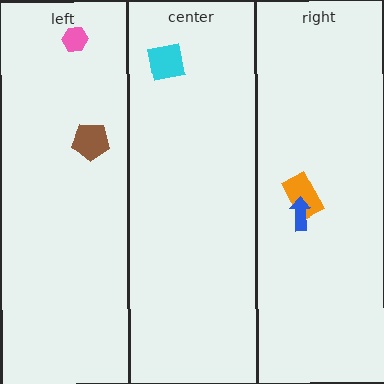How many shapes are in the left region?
2.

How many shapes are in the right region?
2.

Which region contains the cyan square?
The center region.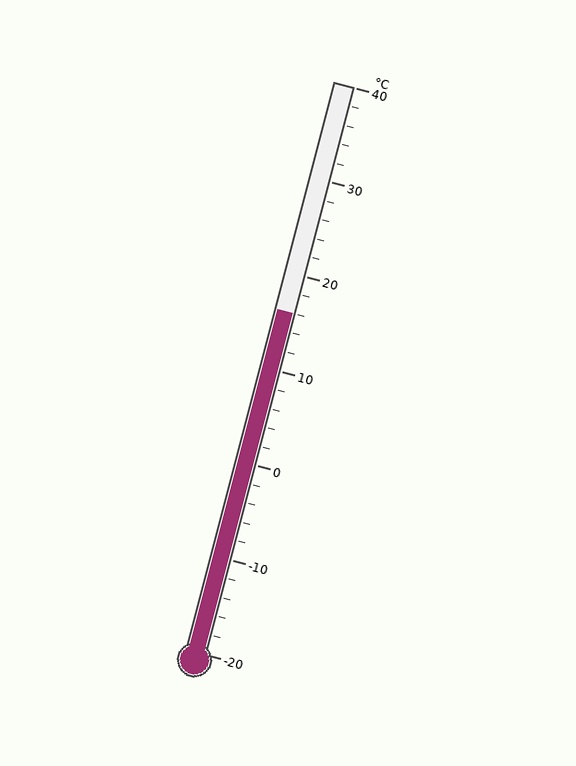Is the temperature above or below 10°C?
The temperature is above 10°C.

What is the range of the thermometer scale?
The thermometer scale ranges from -20°C to 40°C.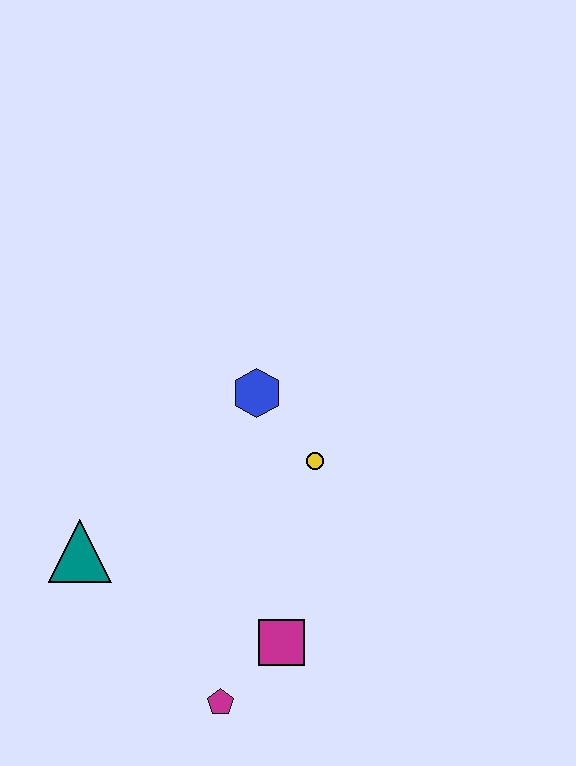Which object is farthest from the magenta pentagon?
The blue hexagon is farthest from the magenta pentagon.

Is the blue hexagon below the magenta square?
No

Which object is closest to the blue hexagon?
The yellow circle is closest to the blue hexagon.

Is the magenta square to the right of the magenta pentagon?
Yes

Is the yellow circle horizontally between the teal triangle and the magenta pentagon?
No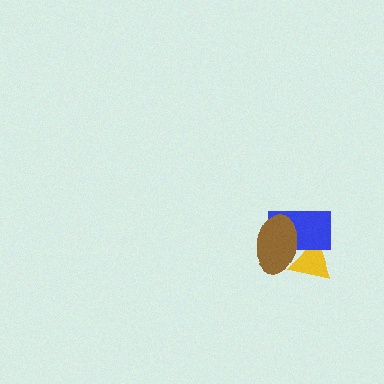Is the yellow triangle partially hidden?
Yes, it is partially covered by another shape.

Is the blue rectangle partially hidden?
Yes, it is partially covered by another shape.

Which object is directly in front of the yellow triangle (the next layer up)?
The blue rectangle is directly in front of the yellow triangle.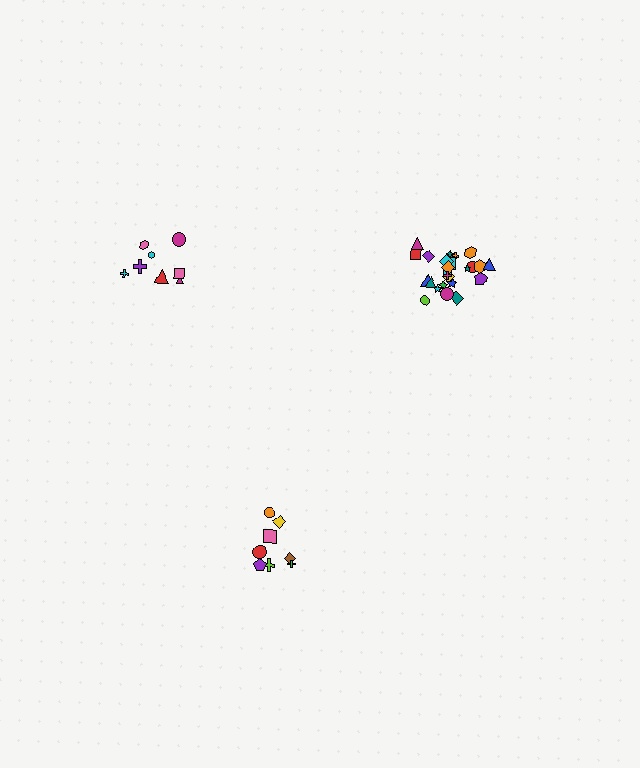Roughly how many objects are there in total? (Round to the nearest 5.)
Roughly 40 objects in total.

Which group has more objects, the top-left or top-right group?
The top-right group.